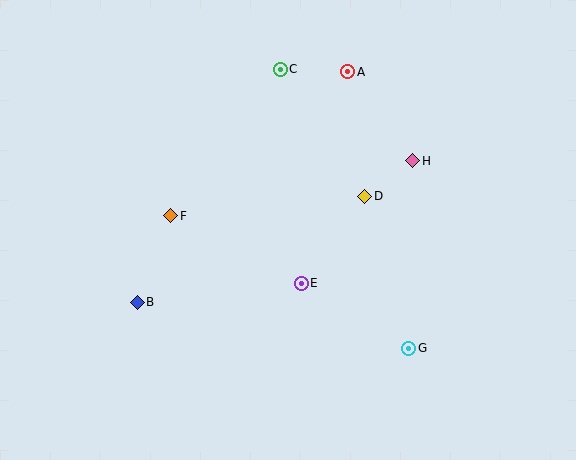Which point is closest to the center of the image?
Point E at (301, 283) is closest to the center.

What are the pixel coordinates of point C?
Point C is at (280, 69).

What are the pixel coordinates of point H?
Point H is at (413, 161).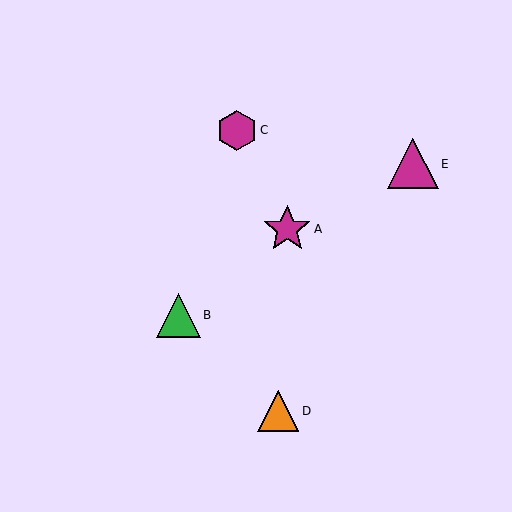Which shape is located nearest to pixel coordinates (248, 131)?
The magenta hexagon (labeled C) at (237, 130) is nearest to that location.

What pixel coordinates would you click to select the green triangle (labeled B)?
Click at (179, 316) to select the green triangle B.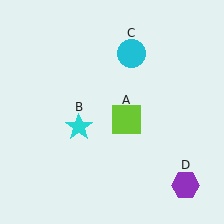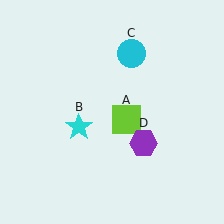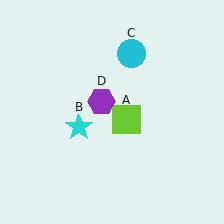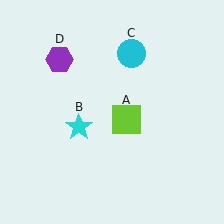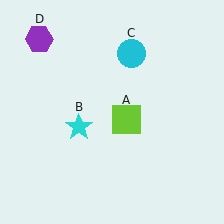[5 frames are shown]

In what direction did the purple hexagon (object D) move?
The purple hexagon (object D) moved up and to the left.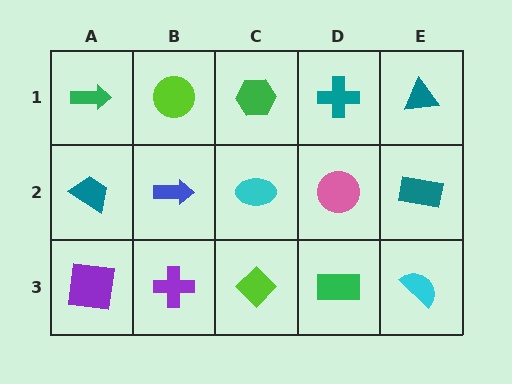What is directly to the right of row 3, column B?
A lime diamond.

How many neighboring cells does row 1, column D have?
3.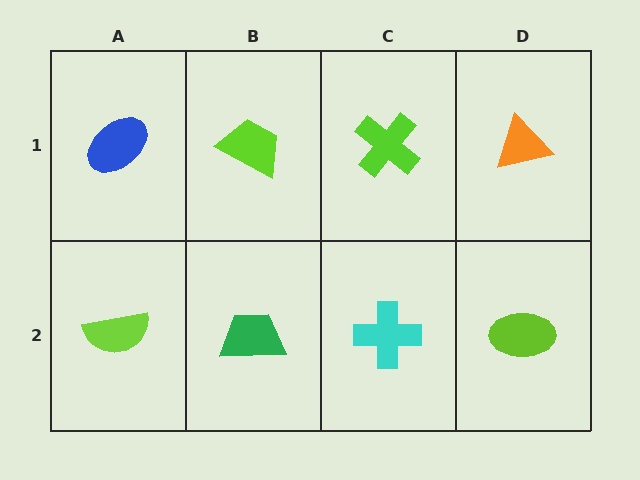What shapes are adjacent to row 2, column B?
A lime trapezoid (row 1, column B), a lime semicircle (row 2, column A), a cyan cross (row 2, column C).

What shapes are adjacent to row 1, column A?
A lime semicircle (row 2, column A), a lime trapezoid (row 1, column B).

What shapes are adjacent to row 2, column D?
An orange triangle (row 1, column D), a cyan cross (row 2, column C).